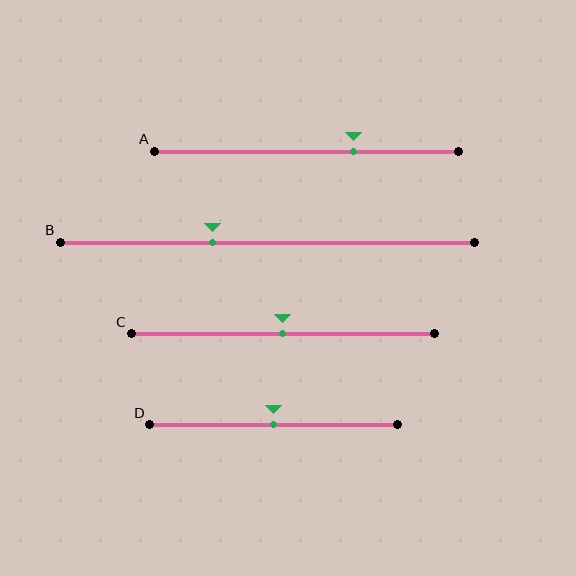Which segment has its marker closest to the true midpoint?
Segment C has its marker closest to the true midpoint.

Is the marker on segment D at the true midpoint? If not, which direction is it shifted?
Yes, the marker on segment D is at the true midpoint.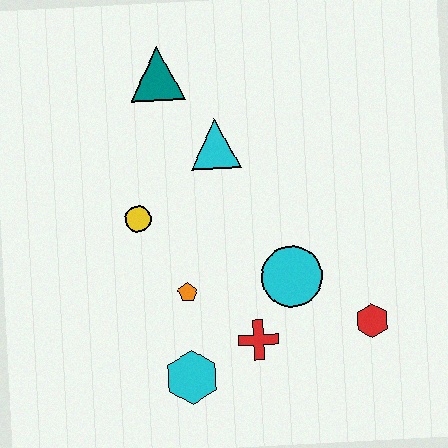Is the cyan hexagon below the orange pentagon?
Yes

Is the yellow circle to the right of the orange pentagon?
No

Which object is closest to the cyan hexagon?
The red cross is closest to the cyan hexagon.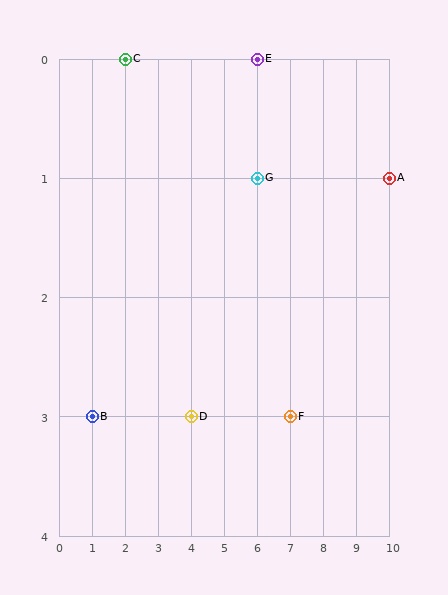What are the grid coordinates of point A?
Point A is at grid coordinates (10, 1).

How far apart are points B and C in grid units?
Points B and C are 1 column and 3 rows apart (about 3.2 grid units diagonally).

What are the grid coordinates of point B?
Point B is at grid coordinates (1, 3).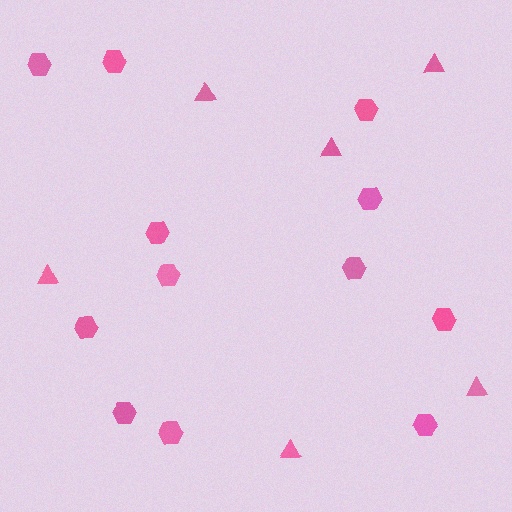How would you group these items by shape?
There are 2 groups: one group of triangles (6) and one group of hexagons (12).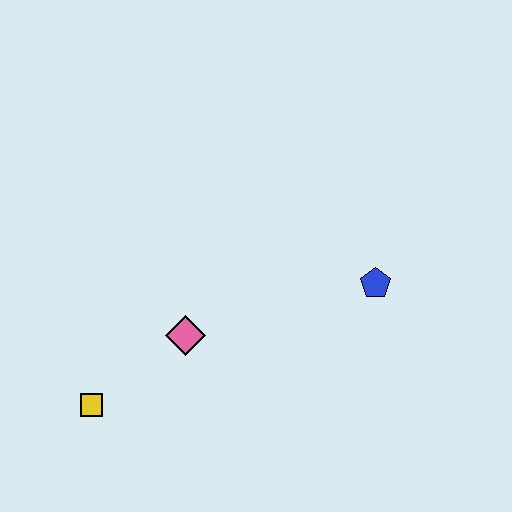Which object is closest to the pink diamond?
The yellow square is closest to the pink diamond.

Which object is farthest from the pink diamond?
The blue pentagon is farthest from the pink diamond.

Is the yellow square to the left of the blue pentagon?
Yes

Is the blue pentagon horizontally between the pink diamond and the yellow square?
No